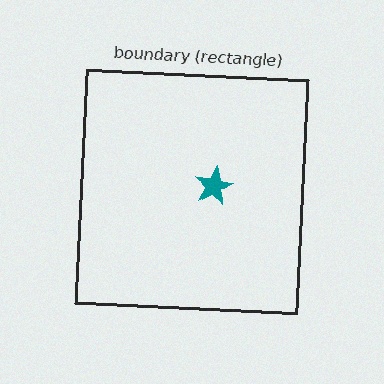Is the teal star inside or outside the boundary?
Inside.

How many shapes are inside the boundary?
1 inside, 0 outside.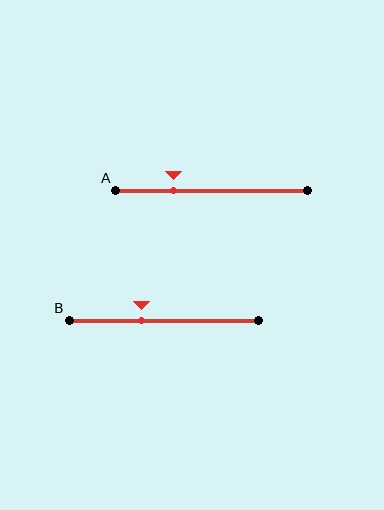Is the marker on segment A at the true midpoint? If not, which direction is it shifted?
No, the marker on segment A is shifted to the left by about 20% of the segment length.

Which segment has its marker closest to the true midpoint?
Segment B has its marker closest to the true midpoint.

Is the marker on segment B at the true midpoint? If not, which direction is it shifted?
No, the marker on segment B is shifted to the left by about 12% of the segment length.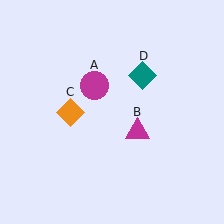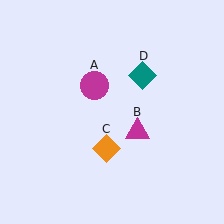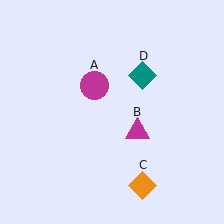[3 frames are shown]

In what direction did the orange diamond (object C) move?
The orange diamond (object C) moved down and to the right.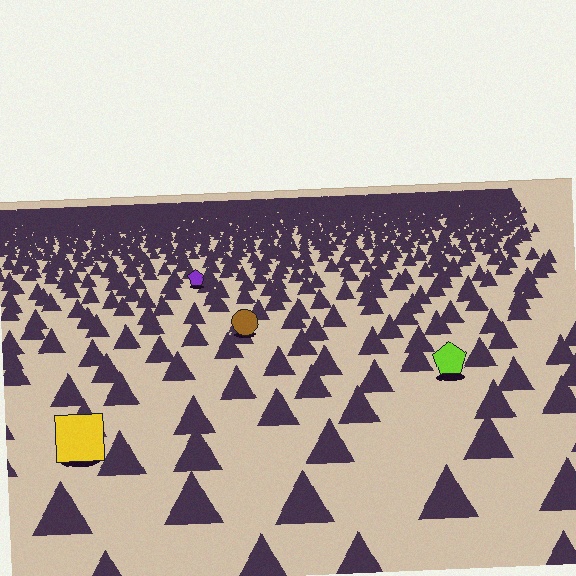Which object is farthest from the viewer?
The purple pentagon is farthest from the viewer. It appears smaller and the ground texture around it is denser.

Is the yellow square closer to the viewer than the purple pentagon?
Yes. The yellow square is closer — you can tell from the texture gradient: the ground texture is coarser near it.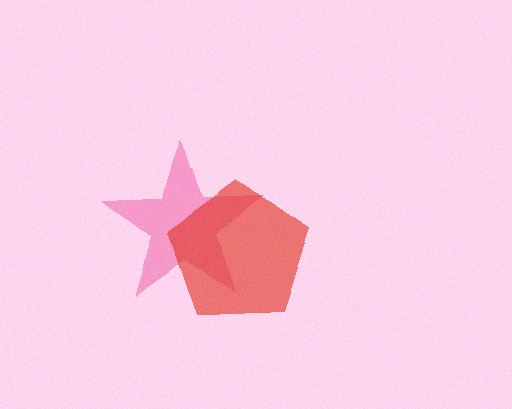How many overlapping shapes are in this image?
There are 2 overlapping shapes in the image.